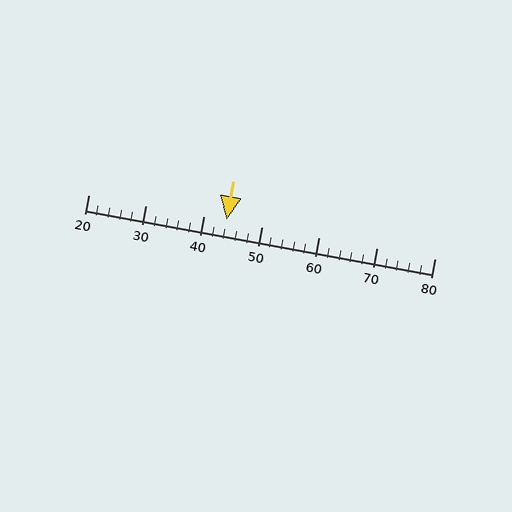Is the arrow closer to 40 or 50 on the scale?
The arrow is closer to 40.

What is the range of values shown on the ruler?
The ruler shows values from 20 to 80.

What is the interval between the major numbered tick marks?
The major tick marks are spaced 10 units apart.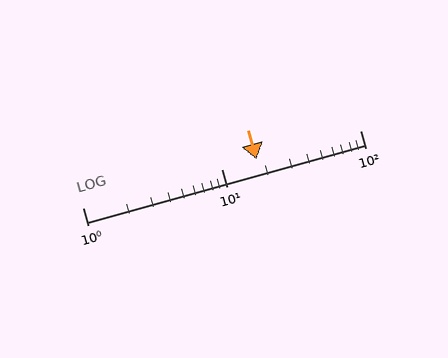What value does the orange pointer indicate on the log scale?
The pointer indicates approximately 18.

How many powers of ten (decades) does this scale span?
The scale spans 2 decades, from 1 to 100.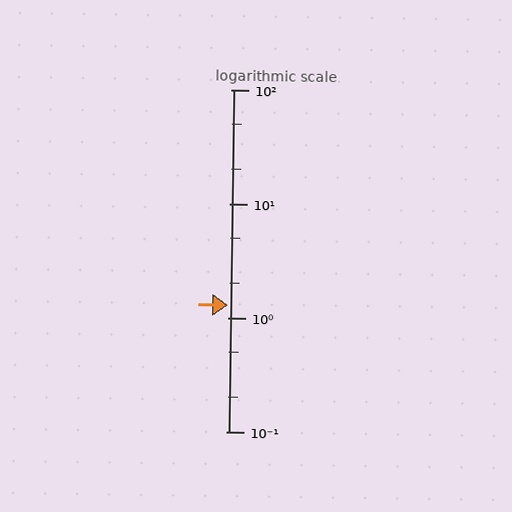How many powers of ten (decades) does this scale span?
The scale spans 3 decades, from 0.1 to 100.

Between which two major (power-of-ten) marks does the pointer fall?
The pointer is between 1 and 10.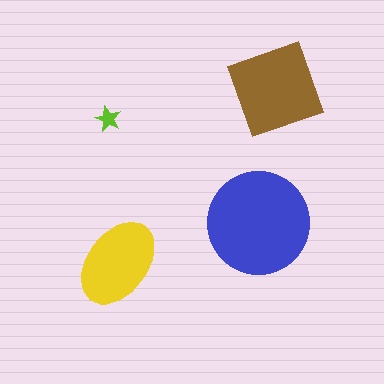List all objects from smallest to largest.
The lime star, the yellow ellipse, the brown diamond, the blue circle.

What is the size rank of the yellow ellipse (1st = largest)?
3rd.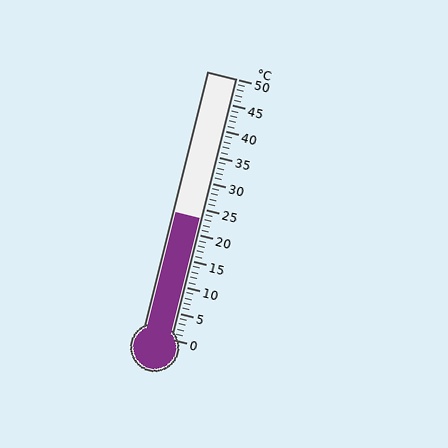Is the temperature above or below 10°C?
The temperature is above 10°C.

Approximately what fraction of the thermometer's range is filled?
The thermometer is filled to approximately 45% of its range.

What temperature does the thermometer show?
The thermometer shows approximately 23°C.